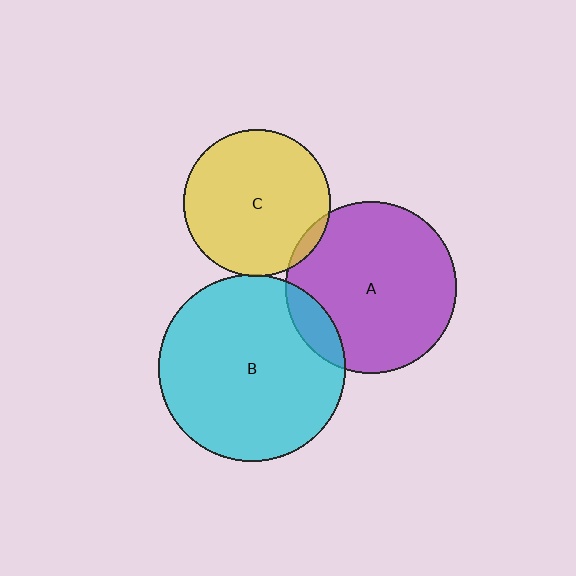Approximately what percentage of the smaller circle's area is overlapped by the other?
Approximately 10%.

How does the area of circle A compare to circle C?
Approximately 1.4 times.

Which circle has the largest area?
Circle B (cyan).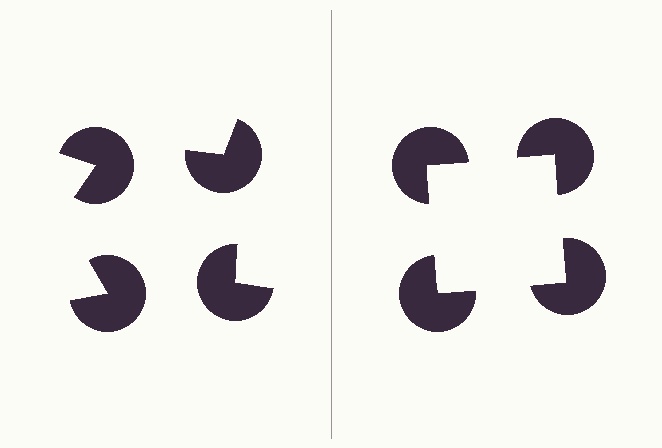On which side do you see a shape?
An illusory square appears on the right side. On the left side the wedge cuts are rotated, so no coherent shape forms.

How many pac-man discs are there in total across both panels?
8 — 4 on each side.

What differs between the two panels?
The pac-man discs are positioned identically on both sides; only the wedge orientations differ. On the right they align to a square; on the left they are misaligned.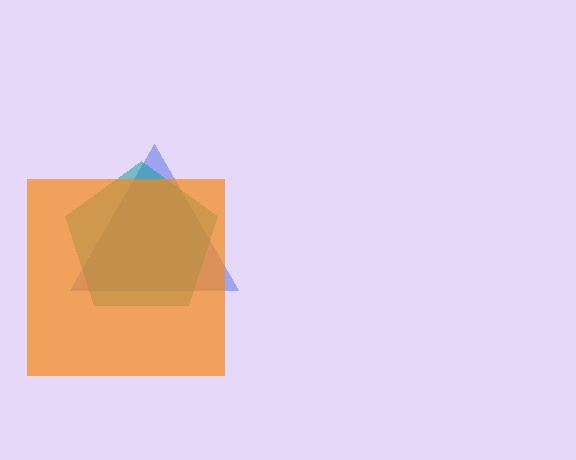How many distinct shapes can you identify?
There are 3 distinct shapes: a blue triangle, a teal pentagon, an orange square.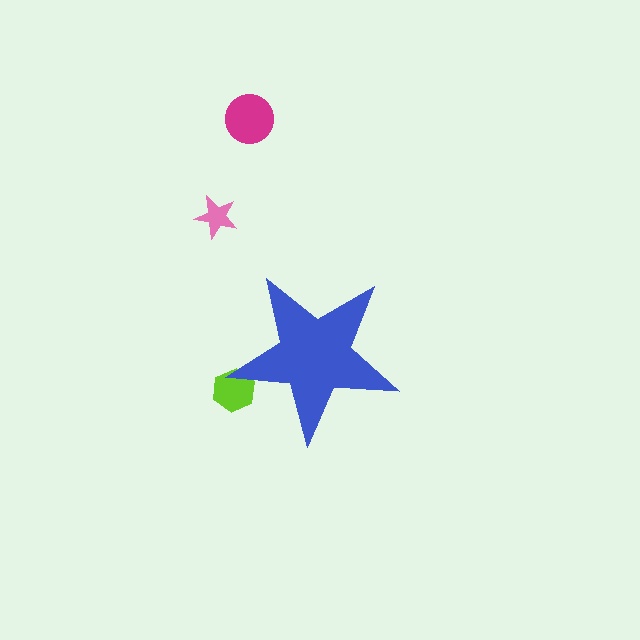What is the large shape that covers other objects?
A blue star.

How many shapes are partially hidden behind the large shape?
1 shape is partially hidden.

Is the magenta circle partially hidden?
No, the magenta circle is fully visible.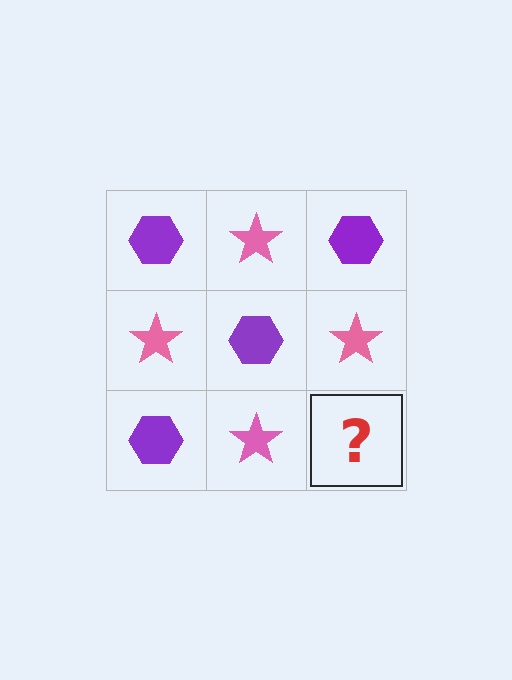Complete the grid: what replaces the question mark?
The question mark should be replaced with a purple hexagon.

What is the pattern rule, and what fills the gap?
The rule is that it alternates purple hexagon and pink star in a checkerboard pattern. The gap should be filled with a purple hexagon.